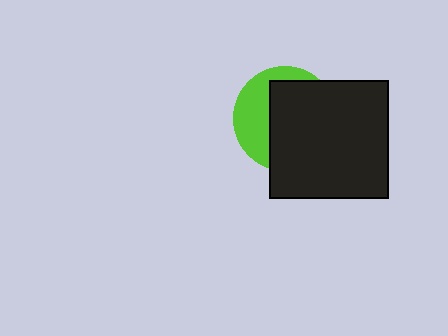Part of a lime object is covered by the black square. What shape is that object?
It is a circle.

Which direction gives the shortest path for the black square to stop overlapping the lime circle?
Moving right gives the shortest separation.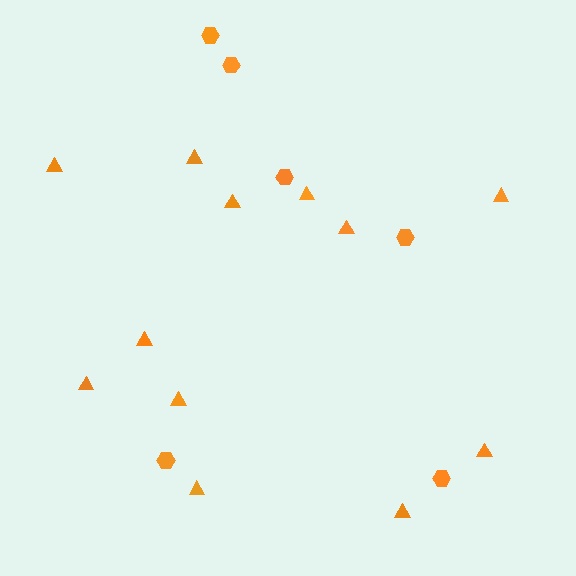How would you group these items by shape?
There are 2 groups: one group of triangles (12) and one group of hexagons (6).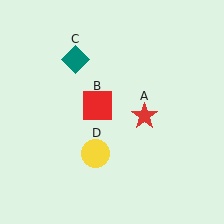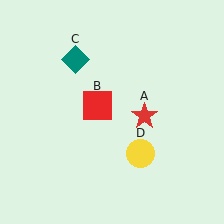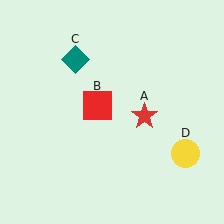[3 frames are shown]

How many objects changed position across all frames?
1 object changed position: yellow circle (object D).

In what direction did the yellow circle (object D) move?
The yellow circle (object D) moved right.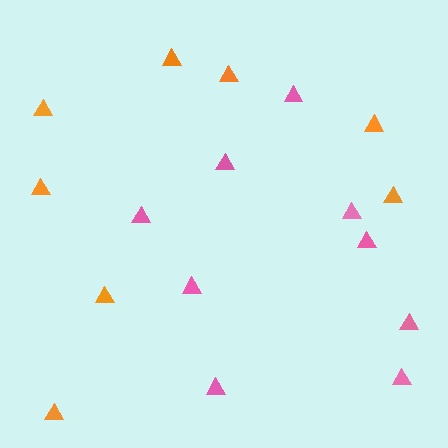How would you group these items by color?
There are 2 groups: one group of pink triangles (9) and one group of orange triangles (8).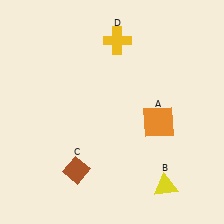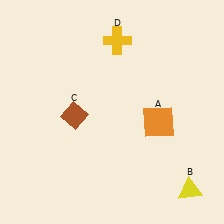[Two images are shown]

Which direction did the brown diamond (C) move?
The brown diamond (C) moved up.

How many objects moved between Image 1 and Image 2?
2 objects moved between the two images.